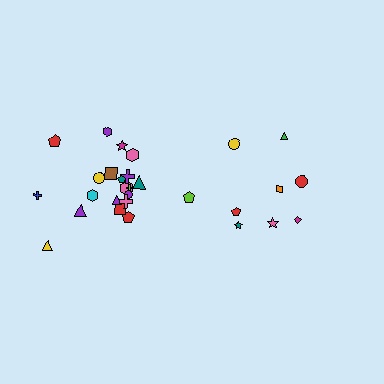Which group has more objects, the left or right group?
The left group.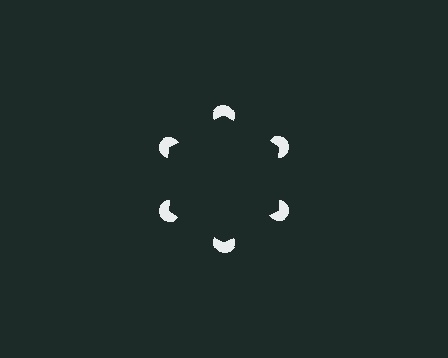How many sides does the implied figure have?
6 sides.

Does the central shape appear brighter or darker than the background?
It typically appears slightly darker than the background, even though no actual brightness change is drawn.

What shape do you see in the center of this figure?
An illusory hexagon — its edges are inferred from the aligned wedge cuts in the pac-man discs, not physically drawn.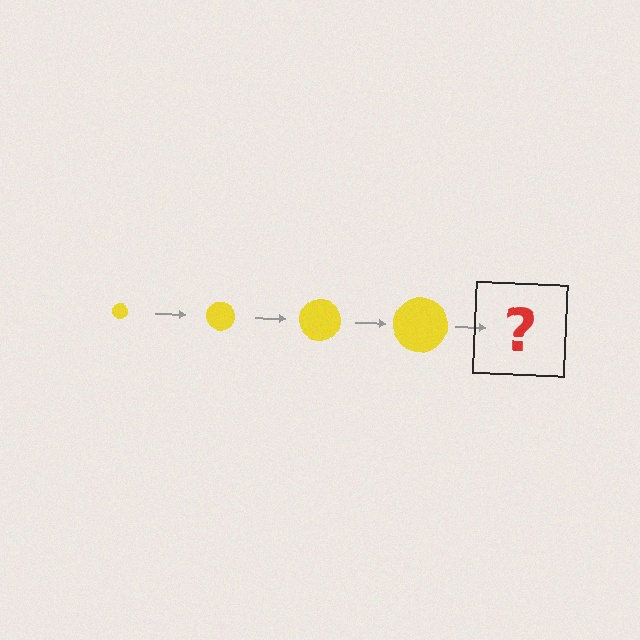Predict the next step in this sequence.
The next step is a yellow circle, larger than the previous one.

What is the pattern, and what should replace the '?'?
The pattern is that the circle gets progressively larger each step. The '?' should be a yellow circle, larger than the previous one.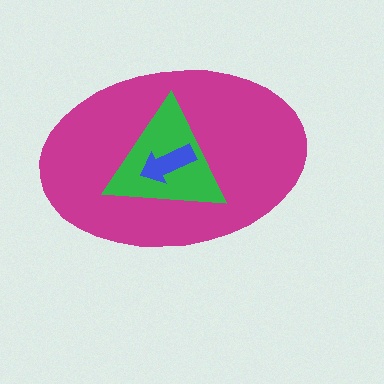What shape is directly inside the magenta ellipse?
The green triangle.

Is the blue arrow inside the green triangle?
Yes.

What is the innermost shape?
The blue arrow.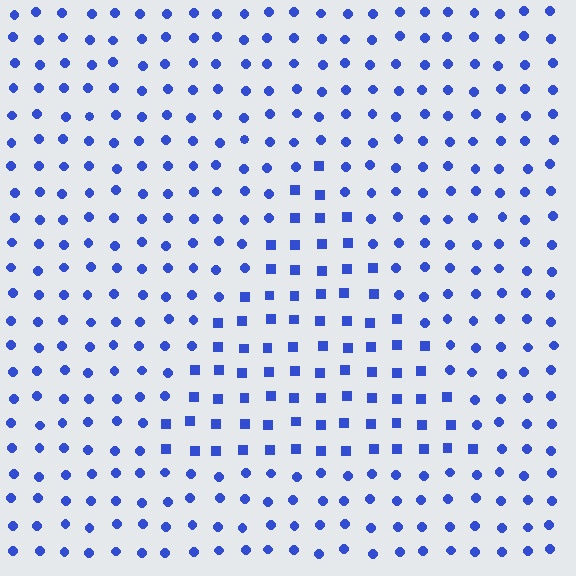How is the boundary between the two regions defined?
The boundary is defined by a change in element shape: squares inside vs. circles outside. All elements share the same color and spacing.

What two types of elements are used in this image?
The image uses squares inside the triangle region and circles outside it.